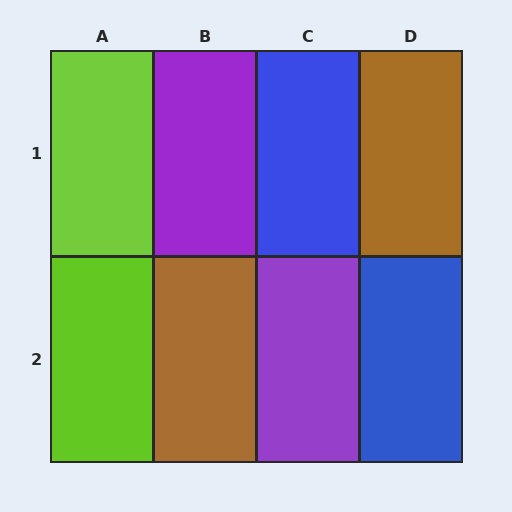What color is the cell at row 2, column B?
Brown.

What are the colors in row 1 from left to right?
Lime, purple, blue, brown.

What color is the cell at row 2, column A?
Lime.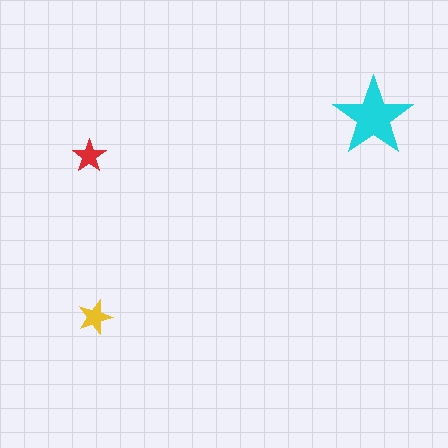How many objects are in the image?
There are 3 objects in the image.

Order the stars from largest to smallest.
the cyan one, the yellow one, the red one.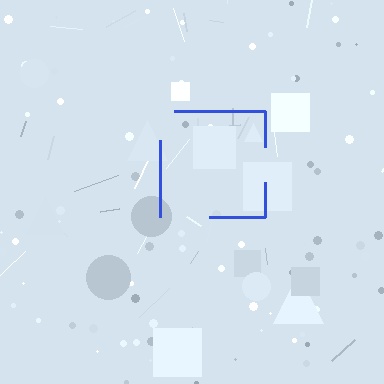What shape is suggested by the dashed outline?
The dashed outline suggests a square.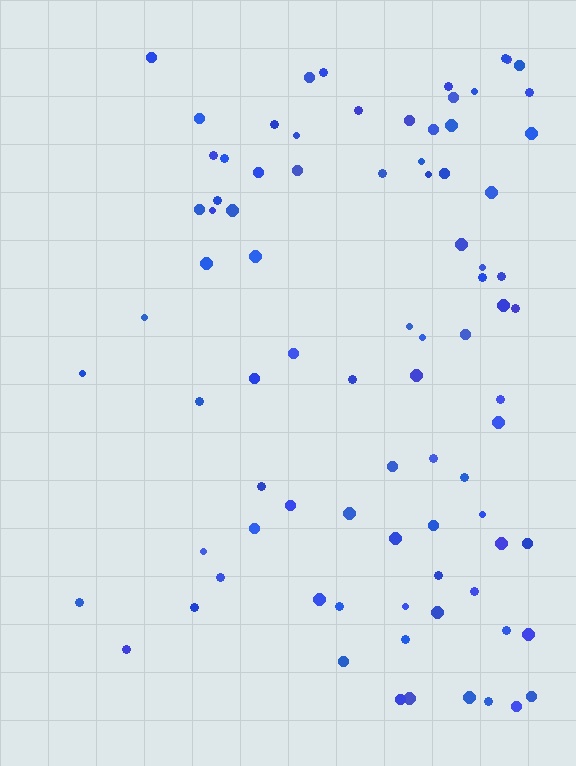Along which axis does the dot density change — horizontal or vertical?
Horizontal.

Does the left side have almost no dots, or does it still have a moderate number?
Still a moderate number, just noticeably fewer than the right.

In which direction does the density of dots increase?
From left to right, with the right side densest.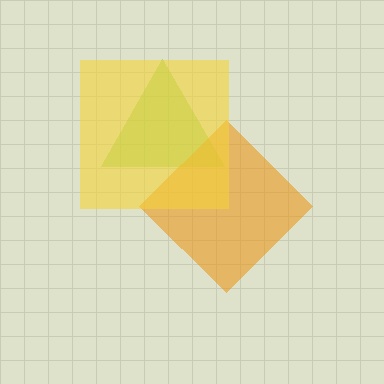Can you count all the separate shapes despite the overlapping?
Yes, there are 3 separate shapes.